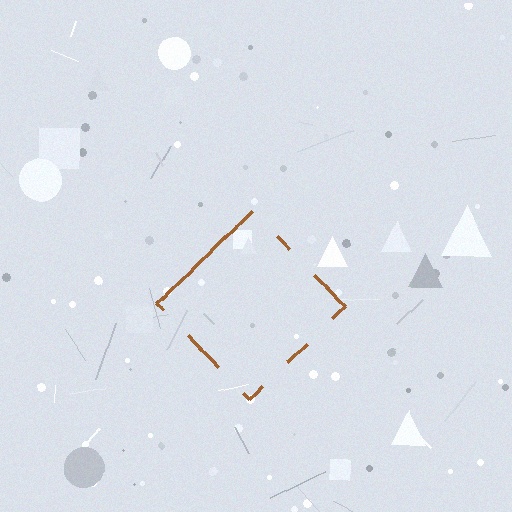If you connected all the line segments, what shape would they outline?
They would outline a diamond.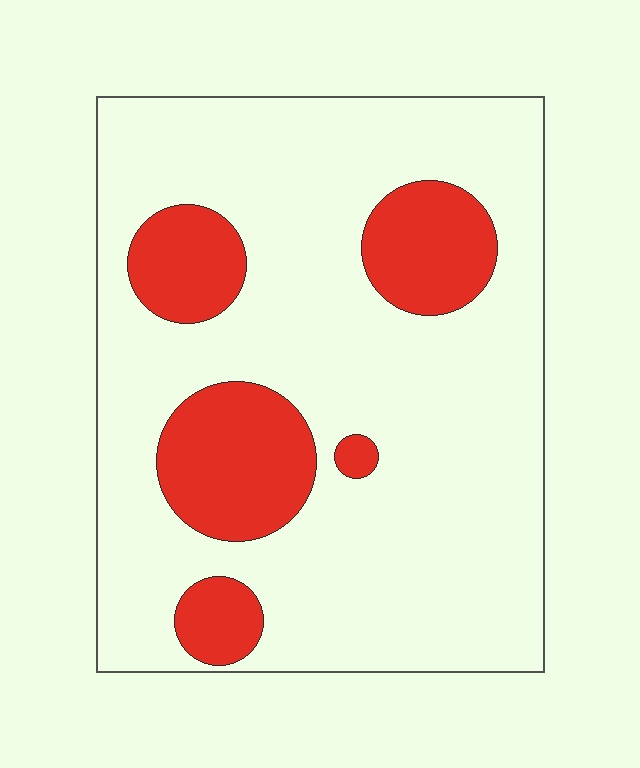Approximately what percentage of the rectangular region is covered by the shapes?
Approximately 20%.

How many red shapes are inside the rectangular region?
5.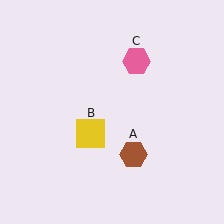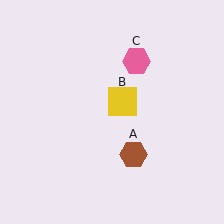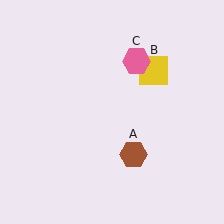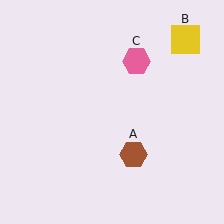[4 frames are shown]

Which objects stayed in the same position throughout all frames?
Brown hexagon (object A) and pink hexagon (object C) remained stationary.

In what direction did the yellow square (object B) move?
The yellow square (object B) moved up and to the right.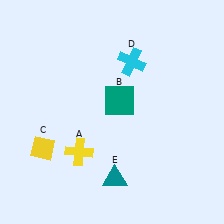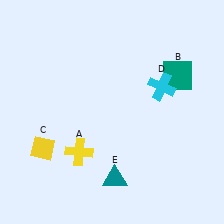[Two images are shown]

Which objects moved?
The objects that moved are: the teal square (B), the cyan cross (D).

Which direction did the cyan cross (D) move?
The cyan cross (D) moved right.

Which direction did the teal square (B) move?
The teal square (B) moved right.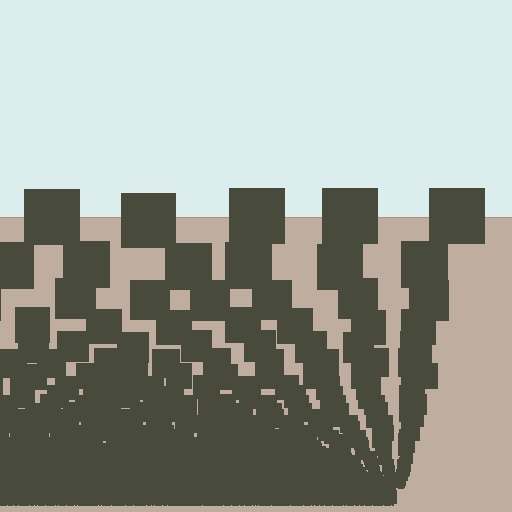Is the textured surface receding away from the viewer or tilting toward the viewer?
The surface appears to tilt toward the viewer. Texture elements get larger and sparser toward the top.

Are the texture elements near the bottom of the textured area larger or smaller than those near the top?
Smaller. The gradient is inverted — elements near the bottom are smaller and denser.